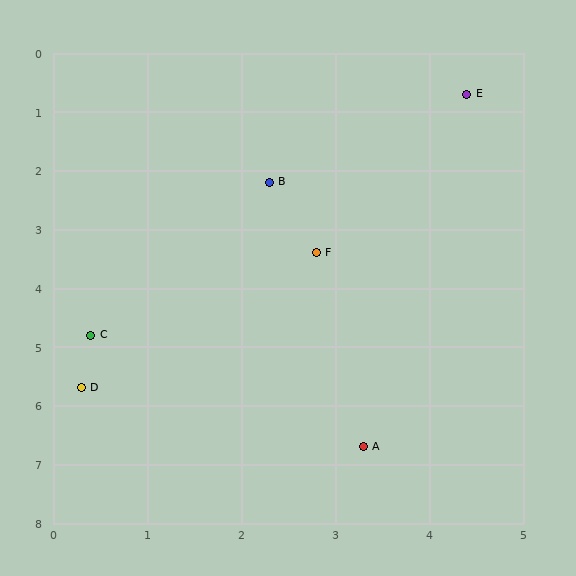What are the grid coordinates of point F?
Point F is at approximately (2.8, 3.4).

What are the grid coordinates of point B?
Point B is at approximately (2.3, 2.2).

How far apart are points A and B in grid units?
Points A and B are about 4.6 grid units apart.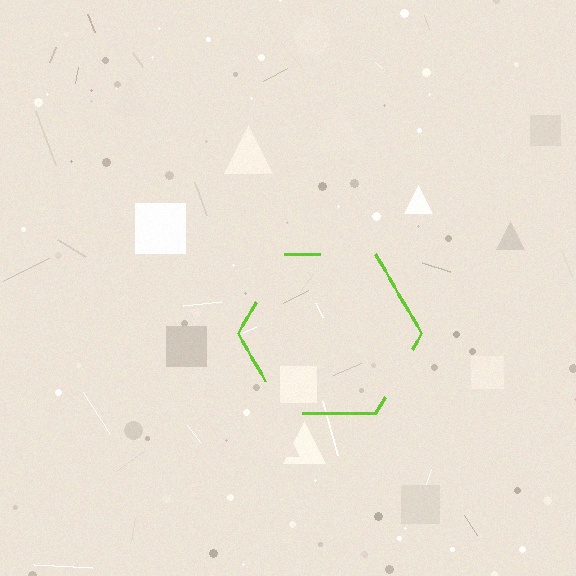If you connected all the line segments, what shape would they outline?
They would outline a hexagon.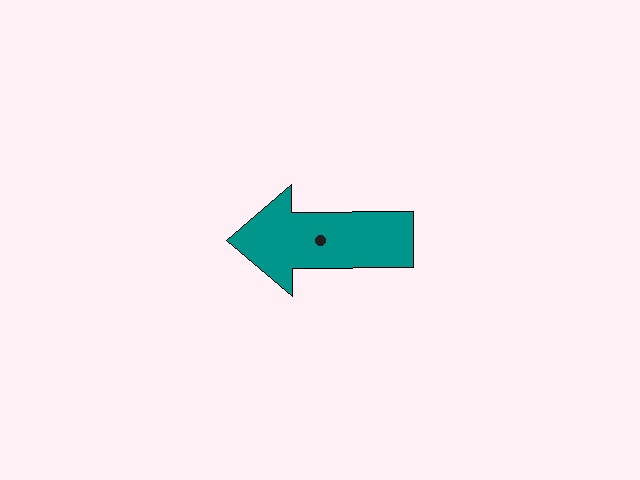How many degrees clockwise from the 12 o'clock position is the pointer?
Approximately 270 degrees.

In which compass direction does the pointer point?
West.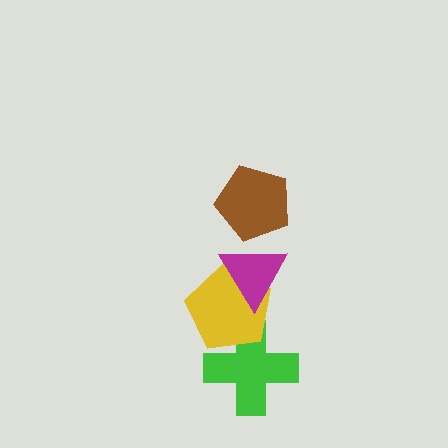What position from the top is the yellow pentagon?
The yellow pentagon is 3rd from the top.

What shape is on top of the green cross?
The yellow pentagon is on top of the green cross.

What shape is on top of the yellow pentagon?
The magenta triangle is on top of the yellow pentagon.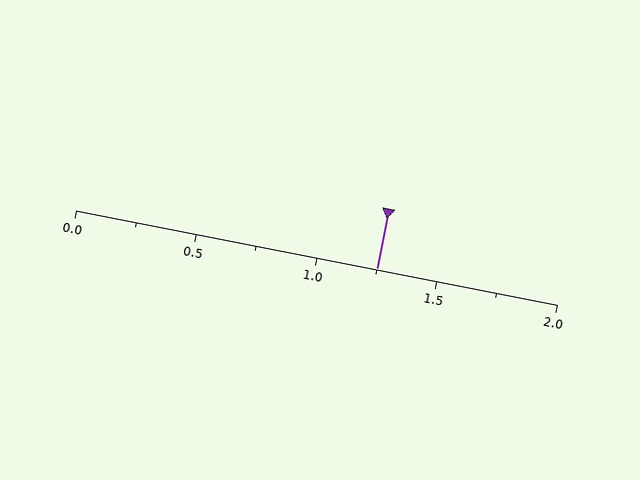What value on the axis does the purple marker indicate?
The marker indicates approximately 1.25.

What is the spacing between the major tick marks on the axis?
The major ticks are spaced 0.5 apart.